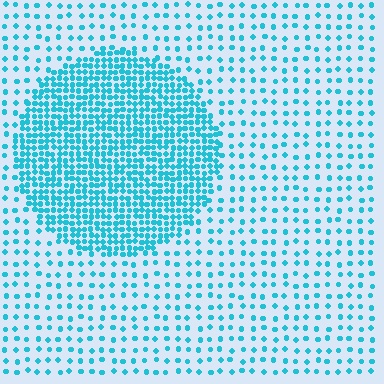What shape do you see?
I see a circle.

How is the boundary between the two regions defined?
The boundary is defined by a change in element density (approximately 2.9x ratio). All elements are the same color, size, and shape.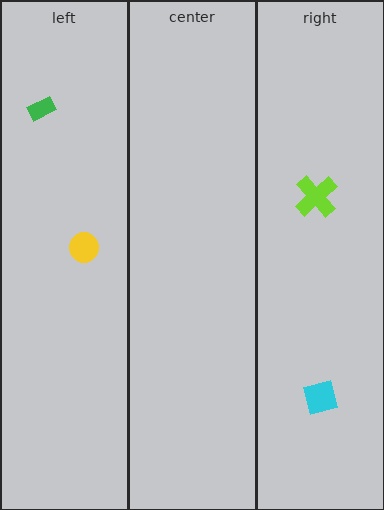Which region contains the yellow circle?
The left region.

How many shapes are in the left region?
2.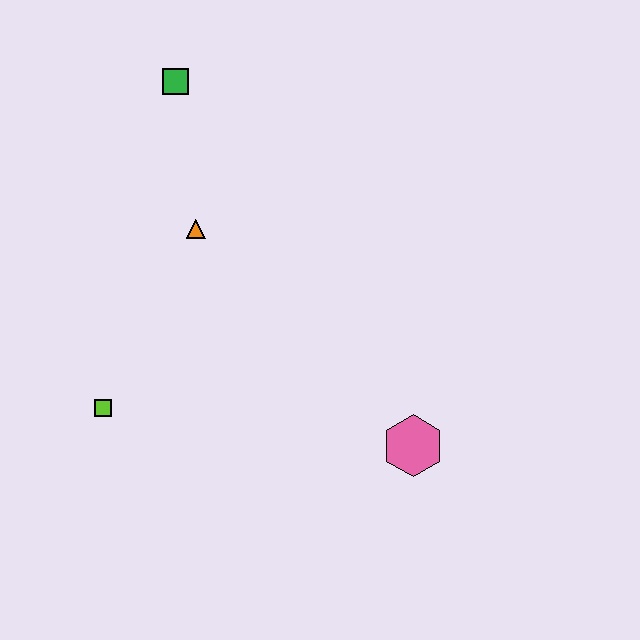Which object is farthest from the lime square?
The green square is farthest from the lime square.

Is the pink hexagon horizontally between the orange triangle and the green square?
No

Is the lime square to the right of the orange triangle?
No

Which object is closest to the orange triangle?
The green square is closest to the orange triangle.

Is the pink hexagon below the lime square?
Yes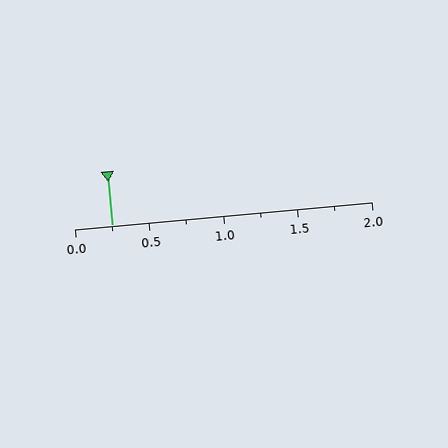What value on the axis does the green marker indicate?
The marker indicates approximately 0.25.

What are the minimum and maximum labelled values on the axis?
The axis runs from 0.0 to 2.0.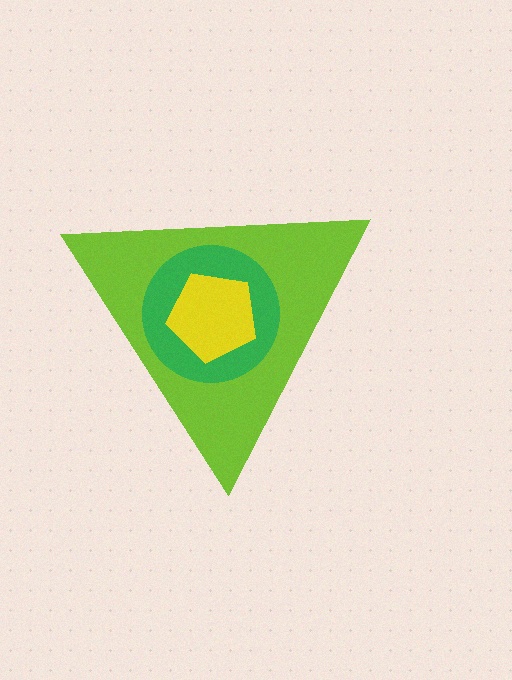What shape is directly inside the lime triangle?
The green circle.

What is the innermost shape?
The yellow pentagon.